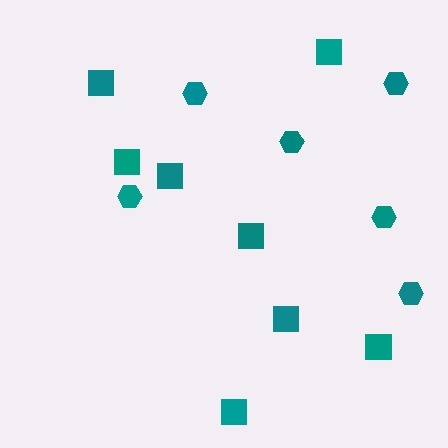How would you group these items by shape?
There are 2 groups: one group of squares (8) and one group of hexagons (6).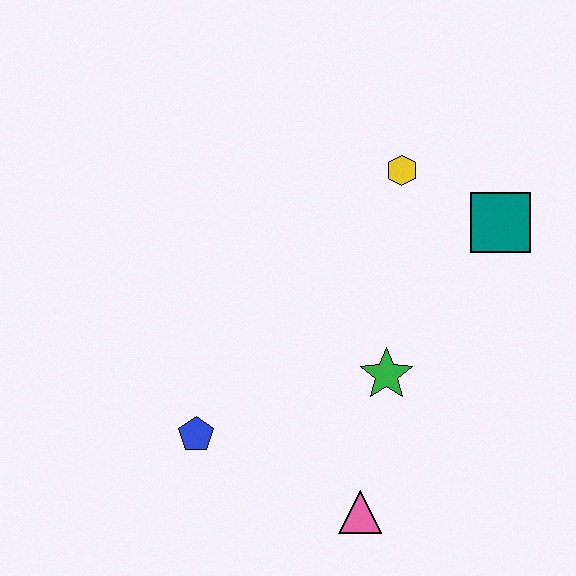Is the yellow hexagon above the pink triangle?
Yes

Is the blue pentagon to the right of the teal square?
No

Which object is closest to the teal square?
The yellow hexagon is closest to the teal square.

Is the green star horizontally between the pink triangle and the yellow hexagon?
Yes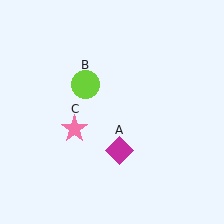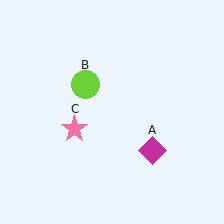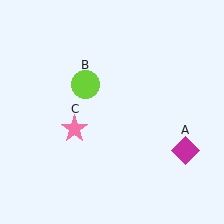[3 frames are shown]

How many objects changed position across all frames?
1 object changed position: magenta diamond (object A).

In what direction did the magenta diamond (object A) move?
The magenta diamond (object A) moved right.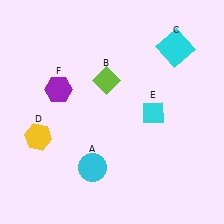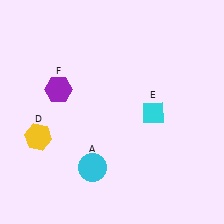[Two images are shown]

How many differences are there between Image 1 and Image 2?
There are 2 differences between the two images.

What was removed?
The cyan square (C), the lime diamond (B) were removed in Image 2.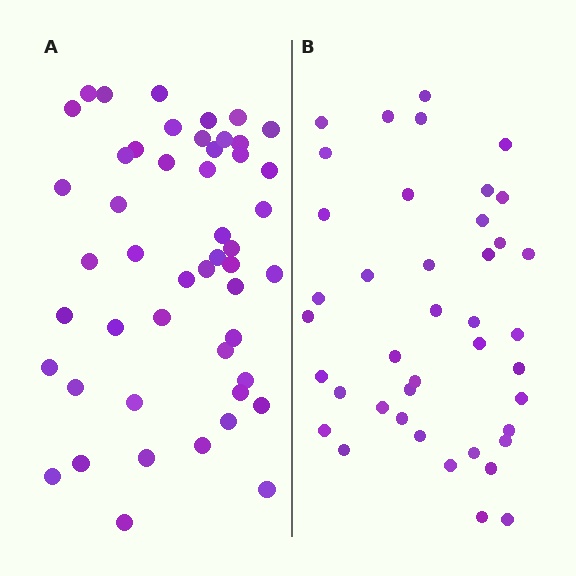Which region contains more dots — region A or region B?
Region A (the left region) has more dots.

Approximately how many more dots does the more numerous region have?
Region A has roughly 8 or so more dots than region B.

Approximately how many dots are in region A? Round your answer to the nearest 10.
About 50 dots. (The exact count is 49, which rounds to 50.)